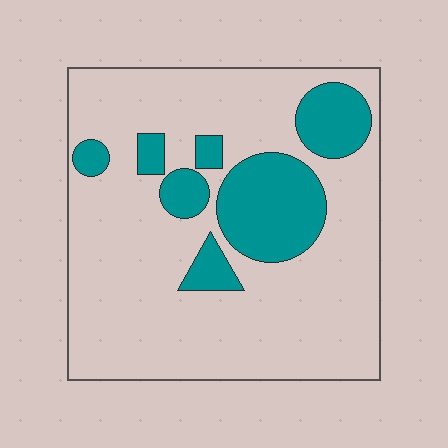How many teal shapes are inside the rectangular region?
7.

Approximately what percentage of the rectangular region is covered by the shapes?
Approximately 20%.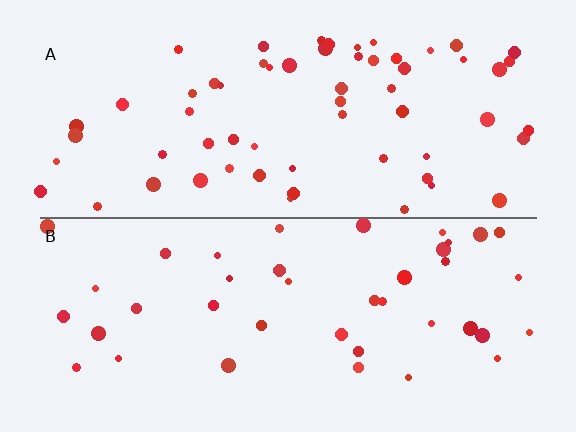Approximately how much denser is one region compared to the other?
Approximately 1.5× — region A over region B.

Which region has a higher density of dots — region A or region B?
A (the top).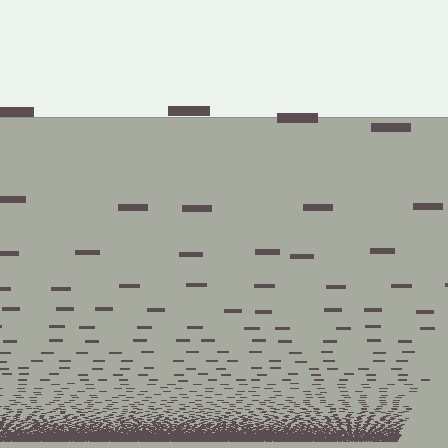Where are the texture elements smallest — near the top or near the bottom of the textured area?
Near the bottom.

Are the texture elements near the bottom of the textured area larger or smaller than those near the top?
Smaller. The gradient is inverted — elements near the bottom are smaller and denser.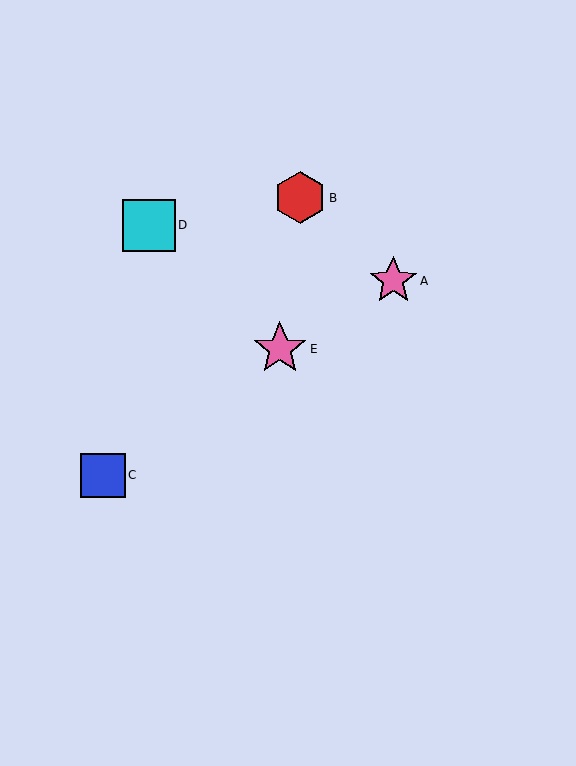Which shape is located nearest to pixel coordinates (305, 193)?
The red hexagon (labeled B) at (300, 198) is nearest to that location.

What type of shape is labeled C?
Shape C is a blue square.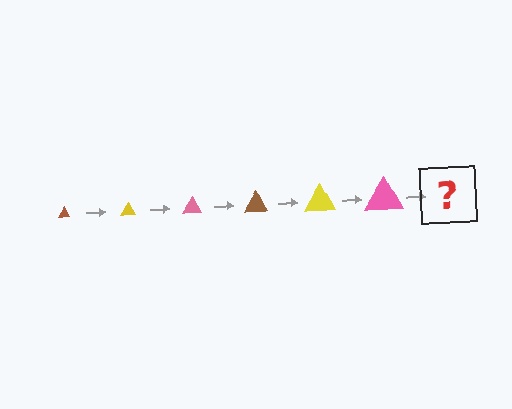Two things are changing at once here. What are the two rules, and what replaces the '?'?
The two rules are that the triangle grows larger each step and the color cycles through brown, yellow, and pink. The '?' should be a brown triangle, larger than the previous one.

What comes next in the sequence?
The next element should be a brown triangle, larger than the previous one.